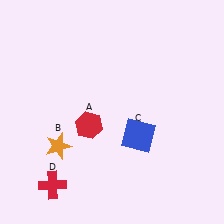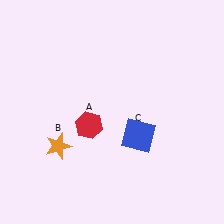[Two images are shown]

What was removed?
The red cross (D) was removed in Image 2.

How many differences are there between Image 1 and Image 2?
There is 1 difference between the two images.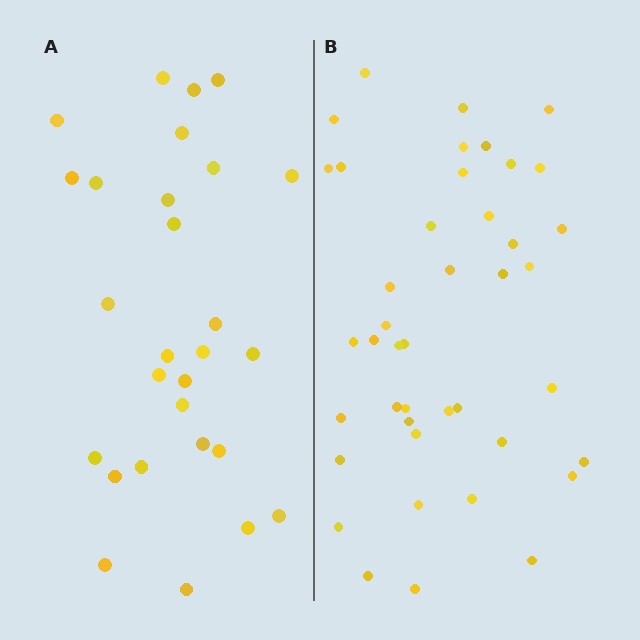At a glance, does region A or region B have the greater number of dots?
Region B (the right region) has more dots.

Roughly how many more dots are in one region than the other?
Region B has approximately 15 more dots than region A.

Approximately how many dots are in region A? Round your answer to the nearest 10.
About 30 dots. (The exact count is 28, which rounds to 30.)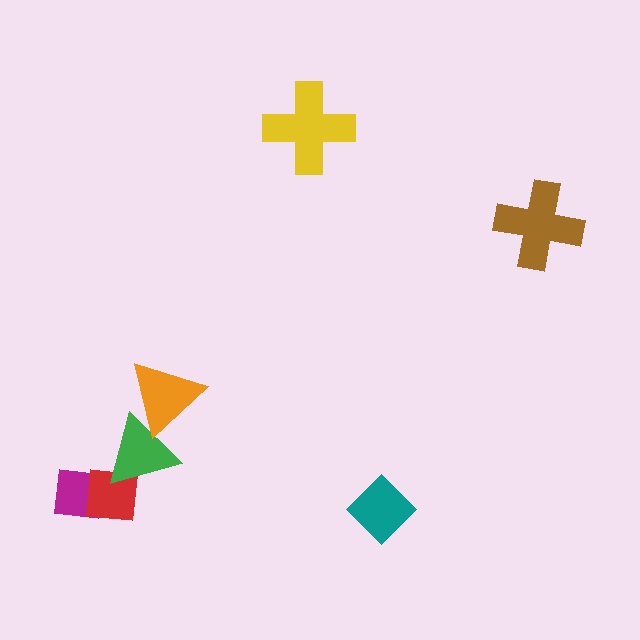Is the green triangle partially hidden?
Yes, it is partially covered by another shape.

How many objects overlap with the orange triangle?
1 object overlaps with the orange triangle.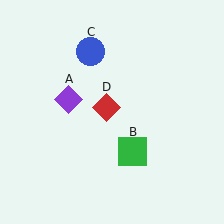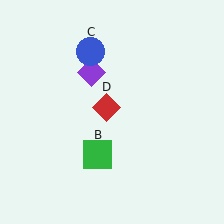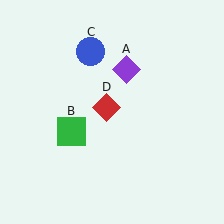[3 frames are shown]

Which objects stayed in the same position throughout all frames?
Blue circle (object C) and red diamond (object D) remained stationary.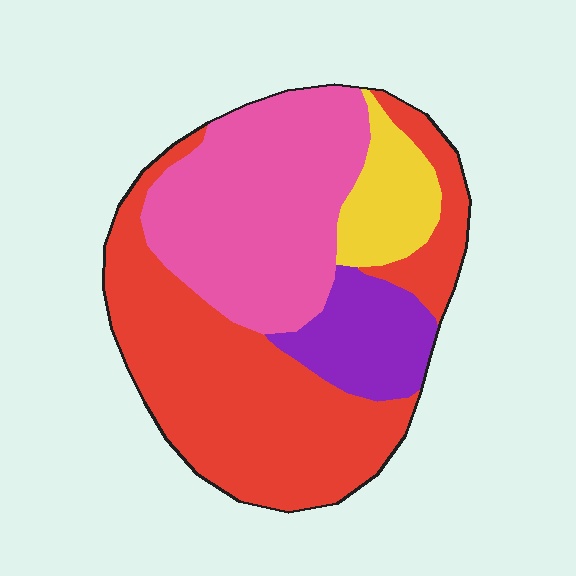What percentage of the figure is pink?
Pink takes up between a sixth and a third of the figure.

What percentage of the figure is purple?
Purple takes up about one eighth (1/8) of the figure.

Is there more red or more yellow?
Red.